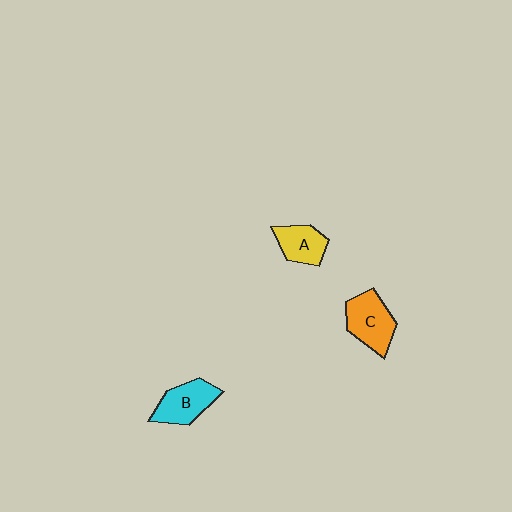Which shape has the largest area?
Shape C (orange).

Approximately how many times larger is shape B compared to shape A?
Approximately 1.2 times.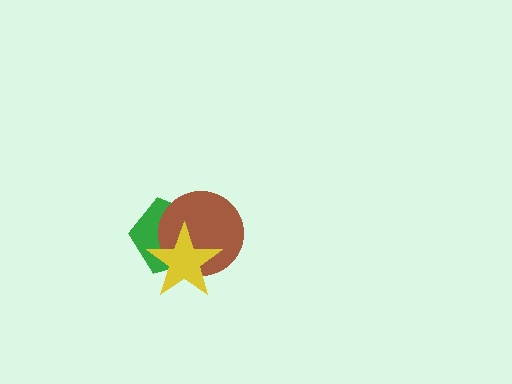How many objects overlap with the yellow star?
2 objects overlap with the yellow star.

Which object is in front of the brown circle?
The yellow star is in front of the brown circle.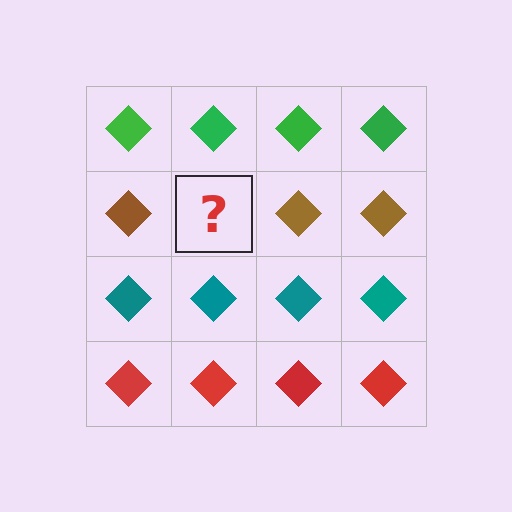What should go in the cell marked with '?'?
The missing cell should contain a brown diamond.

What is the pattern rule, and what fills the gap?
The rule is that each row has a consistent color. The gap should be filled with a brown diamond.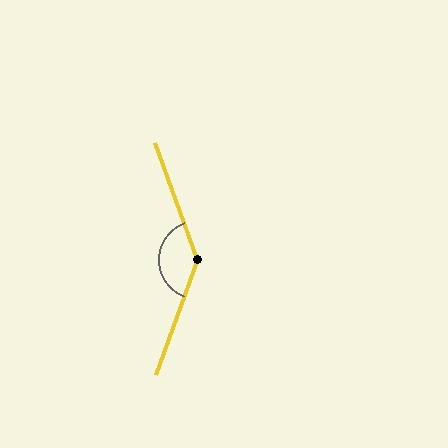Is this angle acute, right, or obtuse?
It is obtuse.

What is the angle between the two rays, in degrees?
Approximately 140 degrees.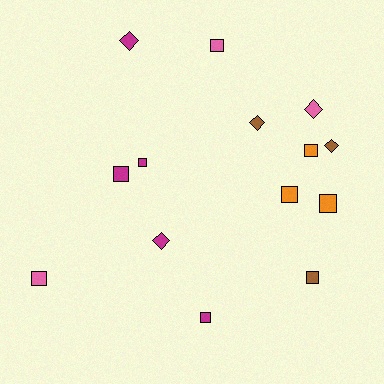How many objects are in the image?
There are 14 objects.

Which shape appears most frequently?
Square, with 9 objects.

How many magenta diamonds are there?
There are 2 magenta diamonds.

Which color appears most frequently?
Magenta, with 5 objects.